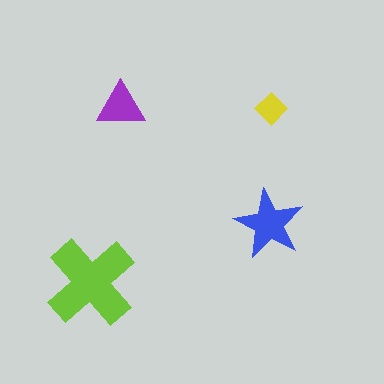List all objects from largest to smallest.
The lime cross, the blue star, the purple triangle, the yellow diamond.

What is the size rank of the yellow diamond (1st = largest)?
4th.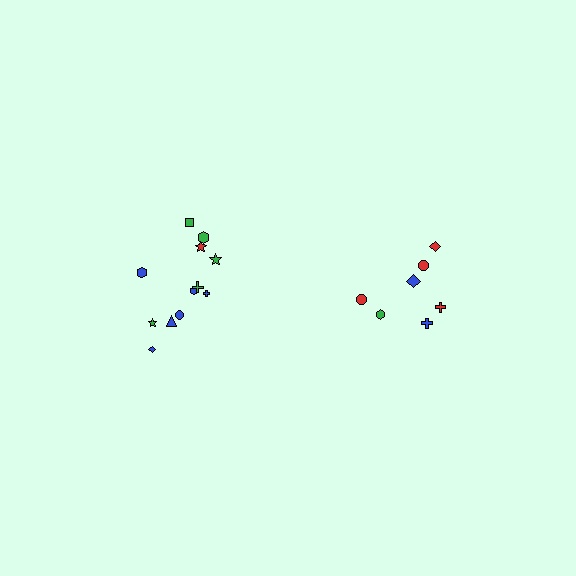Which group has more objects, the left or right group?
The left group.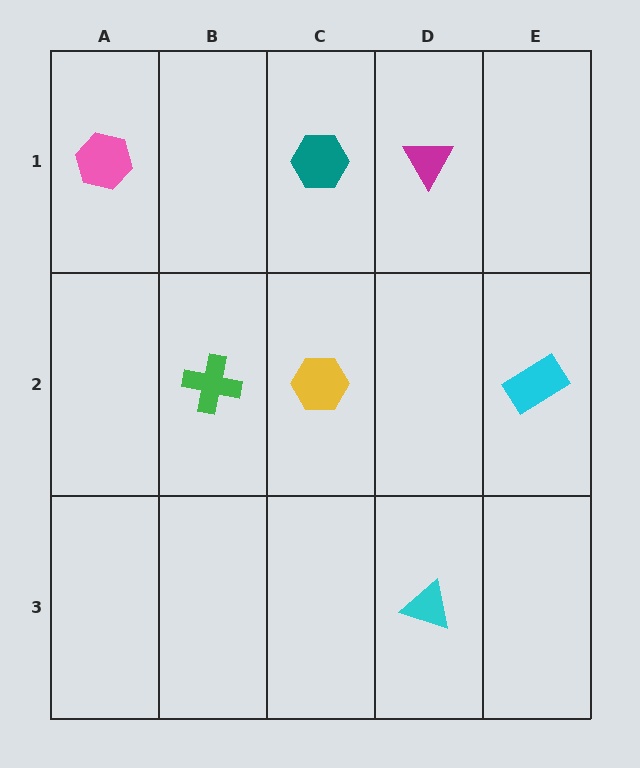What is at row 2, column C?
A yellow hexagon.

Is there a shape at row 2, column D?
No, that cell is empty.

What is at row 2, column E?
A cyan rectangle.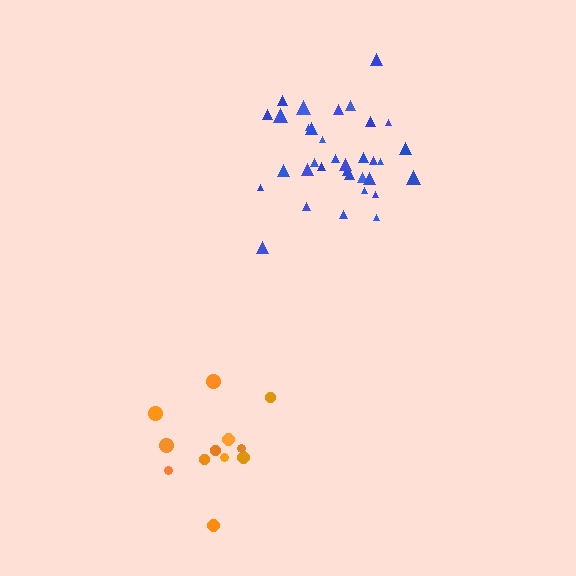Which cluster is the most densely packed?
Blue.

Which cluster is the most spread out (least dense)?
Orange.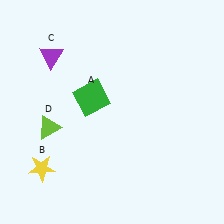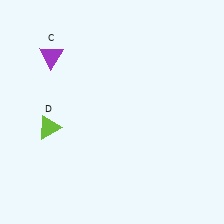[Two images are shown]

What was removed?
The yellow star (B), the green square (A) were removed in Image 2.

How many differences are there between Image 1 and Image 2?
There are 2 differences between the two images.